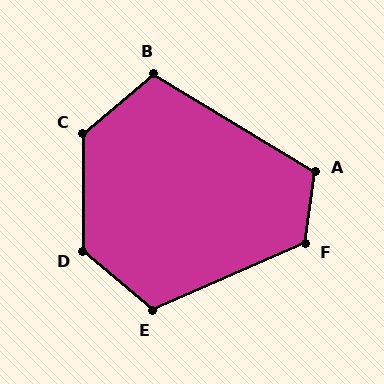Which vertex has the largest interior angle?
D, at approximately 130 degrees.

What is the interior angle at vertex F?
Approximately 121 degrees (obtuse).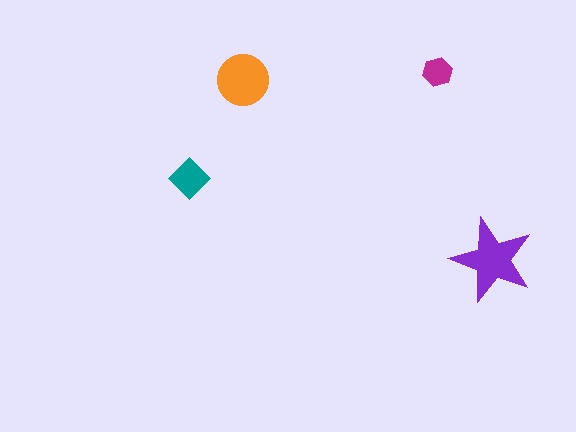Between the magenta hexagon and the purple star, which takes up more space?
The purple star.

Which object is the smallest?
The magenta hexagon.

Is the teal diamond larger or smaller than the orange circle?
Smaller.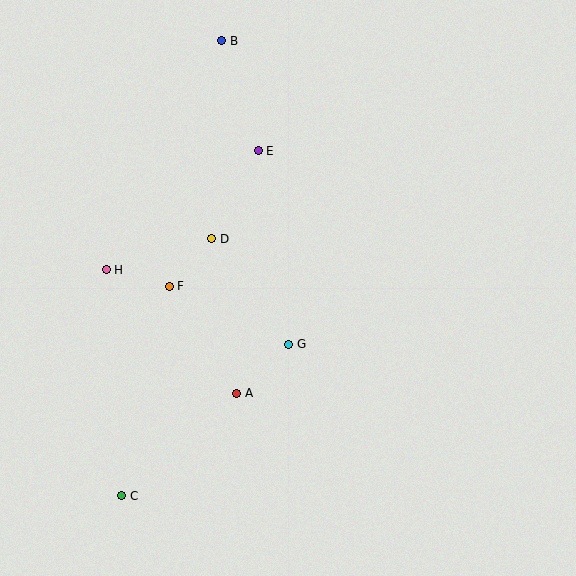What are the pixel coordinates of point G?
Point G is at (289, 344).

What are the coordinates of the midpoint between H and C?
The midpoint between H and C is at (114, 383).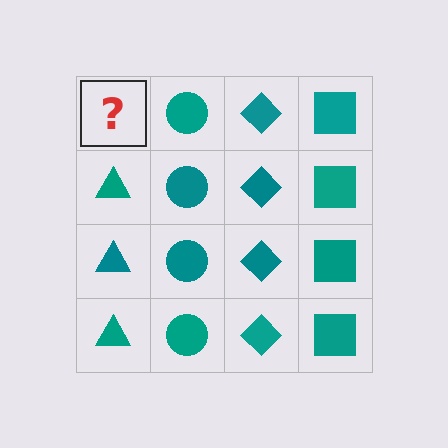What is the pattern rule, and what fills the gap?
The rule is that each column has a consistent shape. The gap should be filled with a teal triangle.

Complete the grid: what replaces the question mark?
The question mark should be replaced with a teal triangle.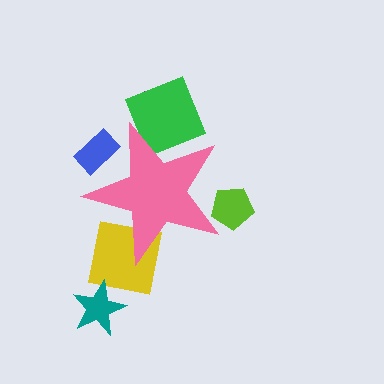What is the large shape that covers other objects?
A pink star.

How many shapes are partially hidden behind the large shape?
5 shapes are partially hidden.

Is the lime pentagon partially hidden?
Yes, the lime pentagon is partially hidden behind the pink star.